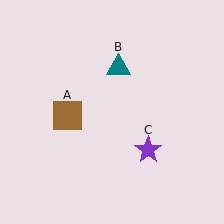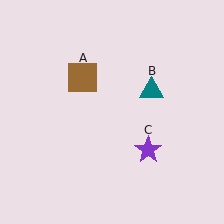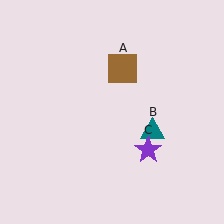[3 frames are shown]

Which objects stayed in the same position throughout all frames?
Purple star (object C) remained stationary.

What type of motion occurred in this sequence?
The brown square (object A), teal triangle (object B) rotated clockwise around the center of the scene.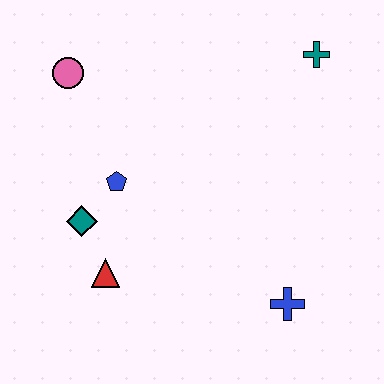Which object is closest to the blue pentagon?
The teal diamond is closest to the blue pentagon.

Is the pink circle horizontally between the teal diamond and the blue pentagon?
No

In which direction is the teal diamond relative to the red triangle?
The teal diamond is above the red triangle.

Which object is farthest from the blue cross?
The pink circle is farthest from the blue cross.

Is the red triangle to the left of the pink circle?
No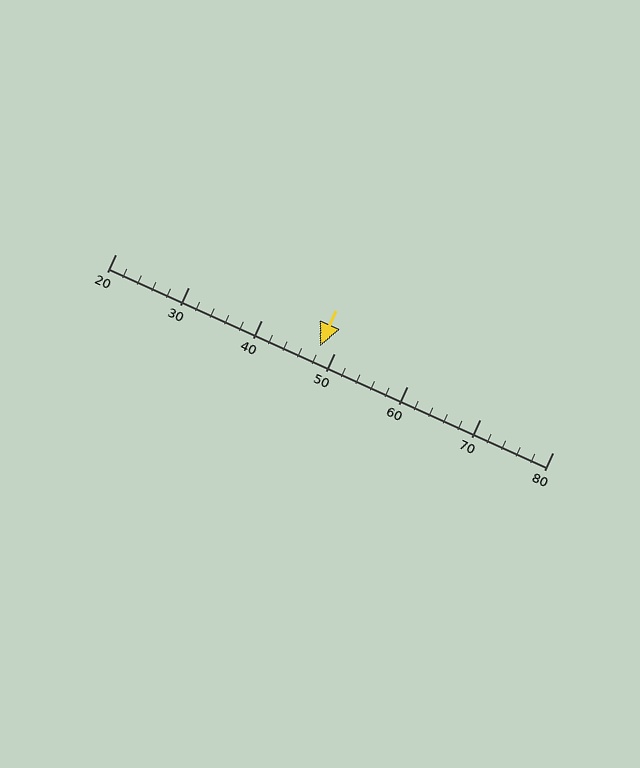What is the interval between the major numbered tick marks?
The major tick marks are spaced 10 units apart.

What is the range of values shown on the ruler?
The ruler shows values from 20 to 80.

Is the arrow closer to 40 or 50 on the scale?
The arrow is closer to 50.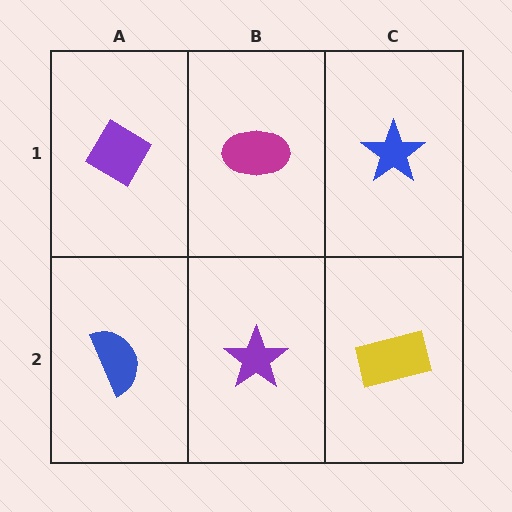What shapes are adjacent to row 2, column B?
A magenta ellipse (row 1, column B), a blue semicircle (row 2, column A), a yellow rectangle (row 2, column C).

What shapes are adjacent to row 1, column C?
A yellow rectangle (row 2, column C), a magenta ellipse (row 1, column B).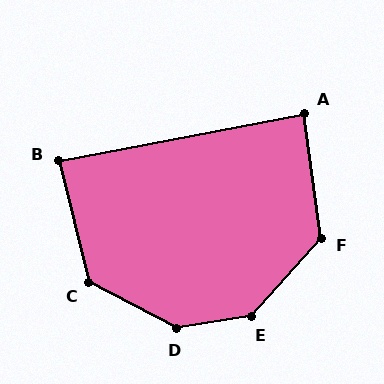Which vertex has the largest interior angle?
D, at approximately 143 degrees.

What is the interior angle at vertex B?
Approximately 87 degrees (approximately right).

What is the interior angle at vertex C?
Approximately 132 degrees (obtuse).